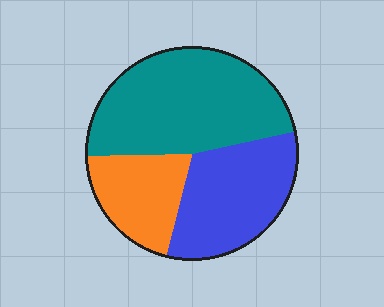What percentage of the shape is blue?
Blue covers 32% of the shape.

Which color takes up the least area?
Orange, at roughly 20%.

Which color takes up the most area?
Teal, at roughly 45%.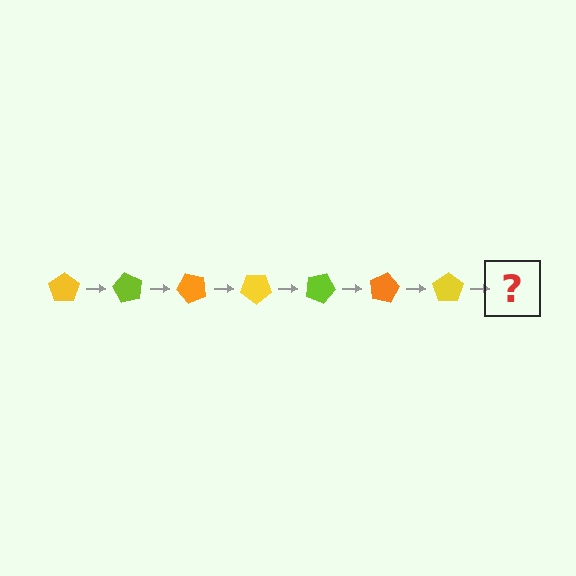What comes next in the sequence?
The next element should be a lime pentagon, rotated 420 degrees from the start.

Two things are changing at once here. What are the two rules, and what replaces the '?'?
The two rules are that it rotates 60 degrees each step and the color cycles through yellow, lime, and orange. The '?' should be a lime pentagon, rotated 420 degrees from the start.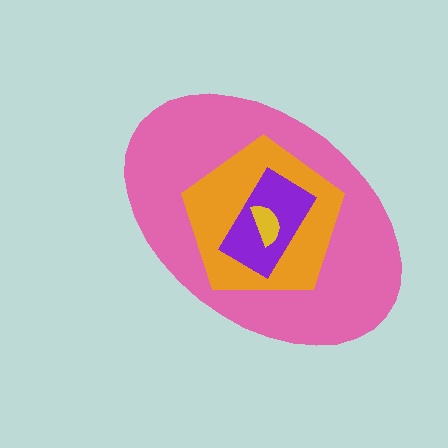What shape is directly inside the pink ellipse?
The orange pentagon.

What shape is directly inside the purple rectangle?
The yellow semicircle.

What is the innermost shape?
The yellow semicircle.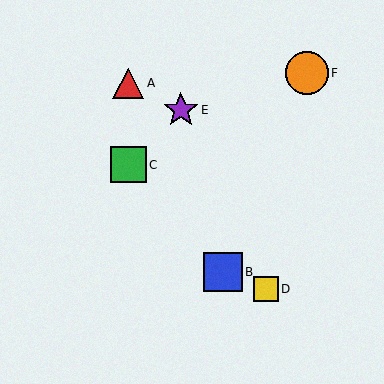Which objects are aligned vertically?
Objects A, C are aligned vertically.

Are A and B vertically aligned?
No, A is at x≈128 and B is at x≈223.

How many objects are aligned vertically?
2 objects (A, C) are aligned vertically.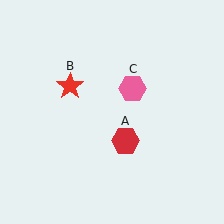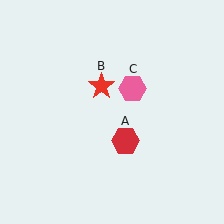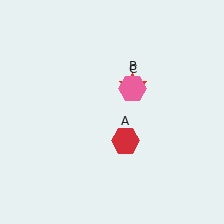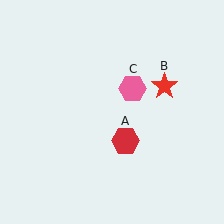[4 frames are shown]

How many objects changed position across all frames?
1 object changed position: red star (object B).